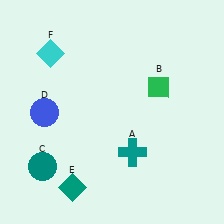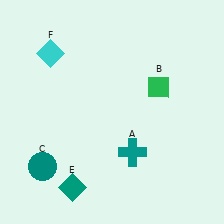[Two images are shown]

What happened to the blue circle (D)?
The blue circle (D) was removed in Image 2. It was in the bottom-left area of Image 1.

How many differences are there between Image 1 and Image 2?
There is 1 difference between the two images.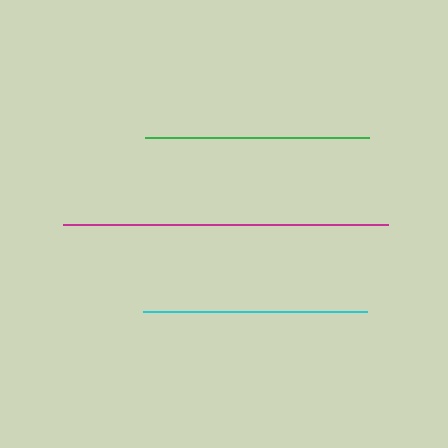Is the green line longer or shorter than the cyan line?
The green line is longer than the cyan line.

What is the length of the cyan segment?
The cyan segment is approximately 224 pixels long.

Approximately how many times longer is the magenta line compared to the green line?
The magenta line is approximately 1.4 times the length of the green line.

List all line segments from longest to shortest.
From longest to shortest: magenta, green, cyan.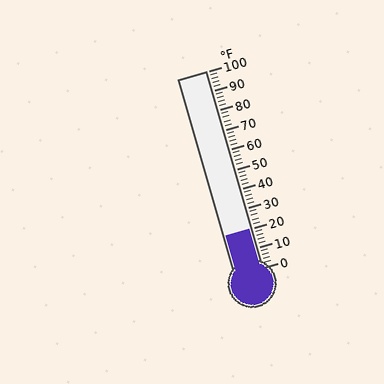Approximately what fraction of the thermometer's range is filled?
The thermometer is filled to approximately 20% of its range.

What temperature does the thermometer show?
The thermometer shows approximately 20°F.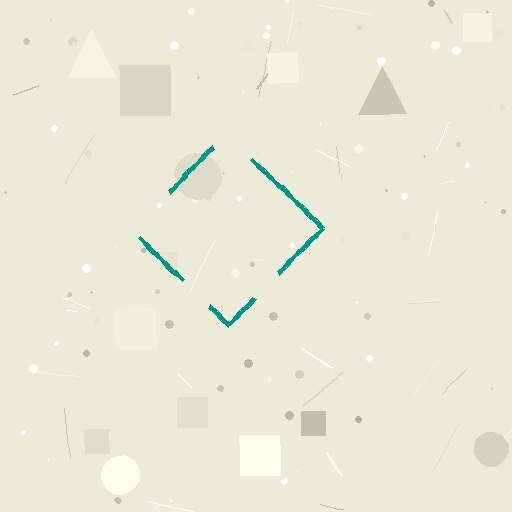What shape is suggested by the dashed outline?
The dashed outline suggests a diamond.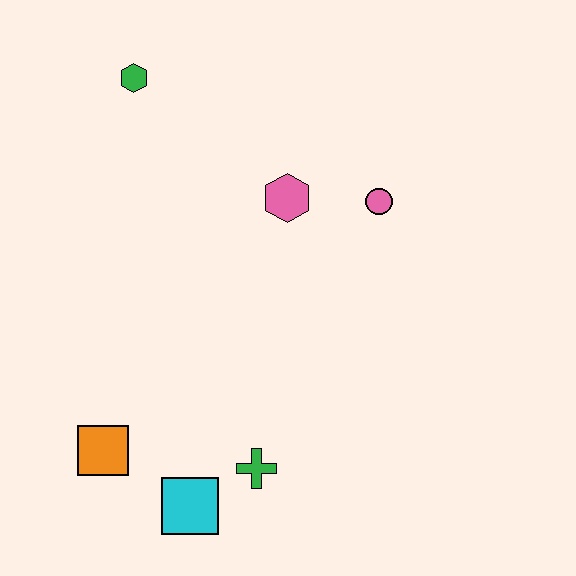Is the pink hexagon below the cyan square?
No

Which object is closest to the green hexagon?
The pink hexagon is closest to the green hexagon.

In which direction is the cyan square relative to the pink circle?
The cyan square is below the pink circle.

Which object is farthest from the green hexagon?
The cyan square is farthest from the green hexagon.